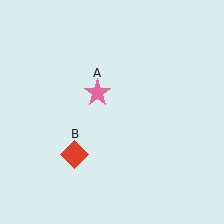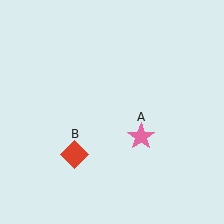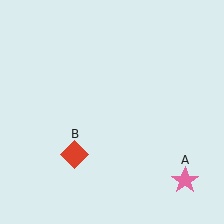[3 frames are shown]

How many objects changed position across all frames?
1 object changed position: pink star (object A).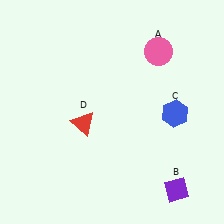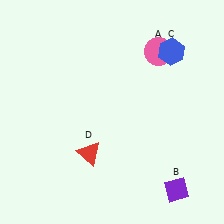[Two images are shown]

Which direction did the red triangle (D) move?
The red triangle (D) moved down.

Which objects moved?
The objects that moved are: the blue hexagon (C), the red triangle (D).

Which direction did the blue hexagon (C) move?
The blue hexagon (C) moved up.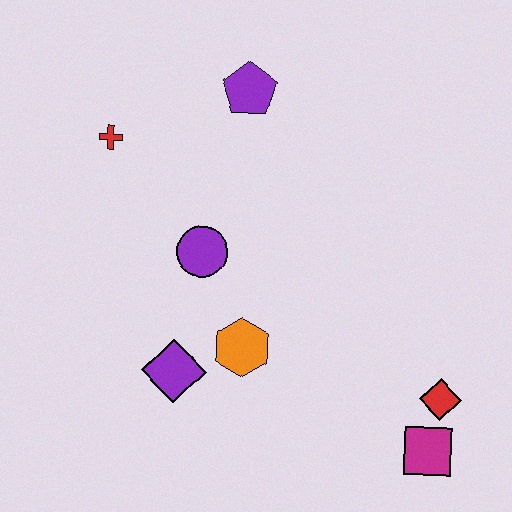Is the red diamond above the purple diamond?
No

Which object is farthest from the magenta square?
The red cross is farthest from the magenta square.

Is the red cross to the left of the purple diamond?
Yes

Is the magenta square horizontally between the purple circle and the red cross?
No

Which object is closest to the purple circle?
The orange hexagon is closest to the purple circle.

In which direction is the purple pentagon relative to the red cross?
The purple pentagon is to the right of the red cross.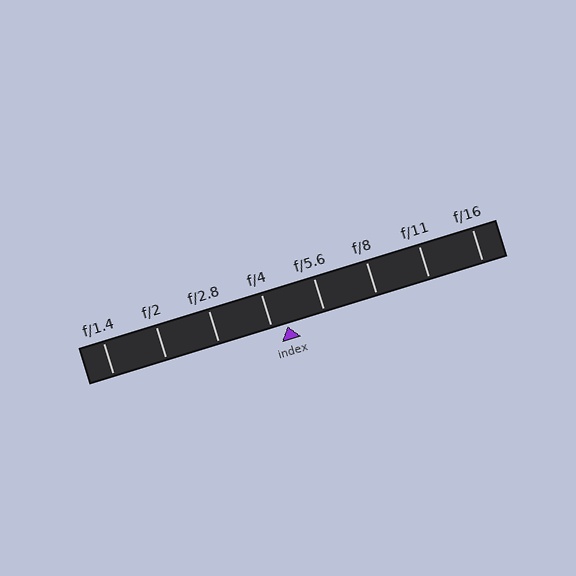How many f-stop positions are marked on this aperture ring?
There are 8 f-stop positions marked.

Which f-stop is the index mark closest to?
The index mark is closest to f/4.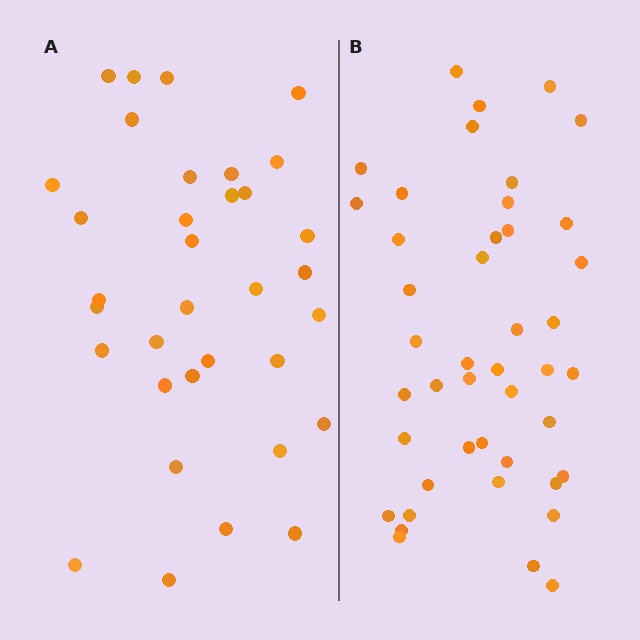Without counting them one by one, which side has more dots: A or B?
Region B (the right region) has more dots.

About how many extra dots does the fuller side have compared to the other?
Region B has roughly 10 or so more dots than region A.